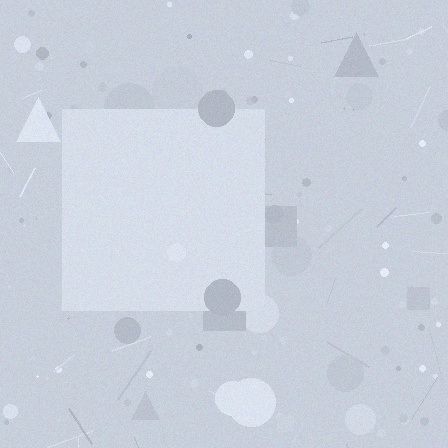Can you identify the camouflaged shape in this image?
The camouflaged shape is a square.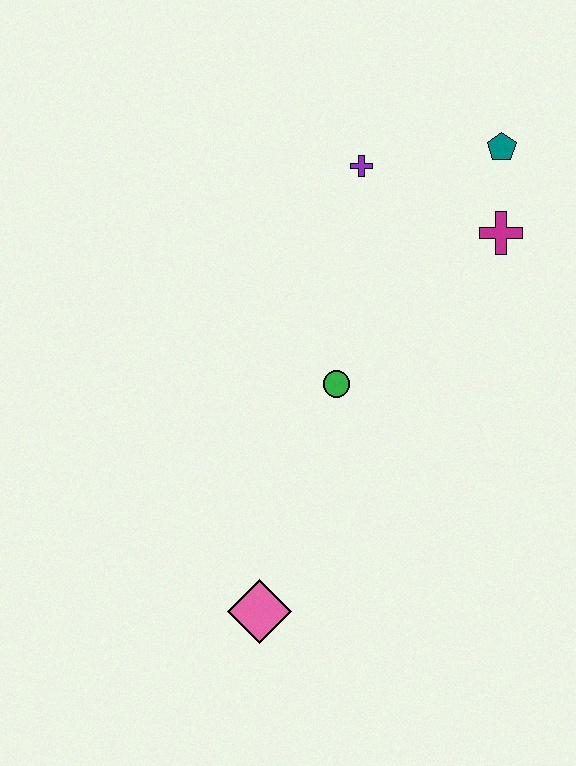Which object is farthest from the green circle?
The teal pentagon is farthest from the green circle.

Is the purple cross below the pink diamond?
No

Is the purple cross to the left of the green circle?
No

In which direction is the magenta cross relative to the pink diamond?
The magenta cross is above the pink diamond.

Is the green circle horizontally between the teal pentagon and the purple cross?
No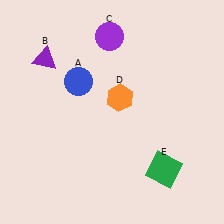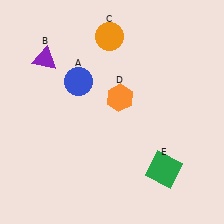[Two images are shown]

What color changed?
The circle (C) changed from purple in Image 1 to orange in Image 2.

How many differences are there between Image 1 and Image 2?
There is 1 difference between the two images.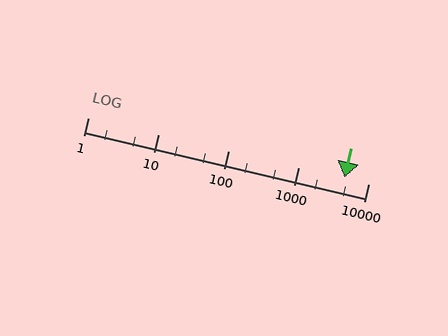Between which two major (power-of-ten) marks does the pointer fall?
The pointer is between 1000 and 10000.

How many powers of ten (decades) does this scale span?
The scale spans 4 decades, from 1 to 10000.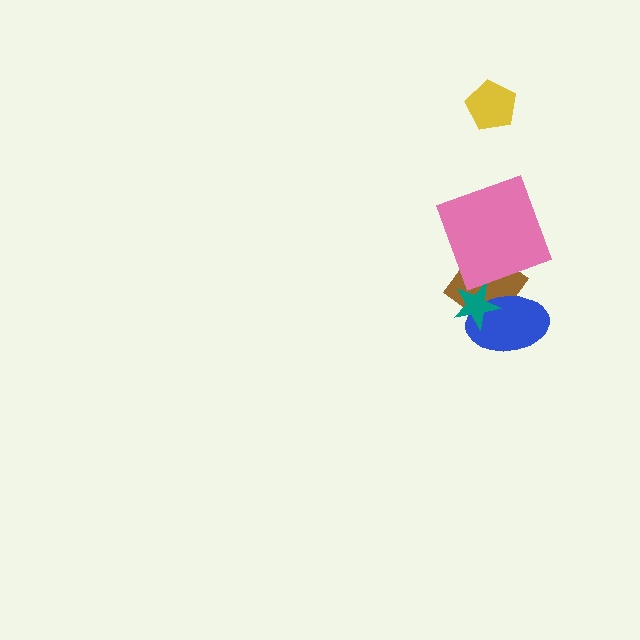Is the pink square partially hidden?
No, no other shape covers it.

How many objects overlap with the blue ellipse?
2 objects overlap with the blue ellipse.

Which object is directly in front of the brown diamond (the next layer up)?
The blue ellipse is directly in front of the brown diamond.